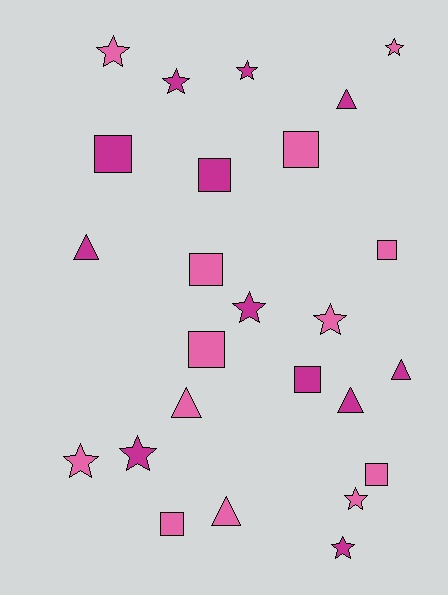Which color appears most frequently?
Pink, with 13 objects.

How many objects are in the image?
There are 25 objects.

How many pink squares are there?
There are 6 pink squares.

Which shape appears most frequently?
Star, with 10 objects.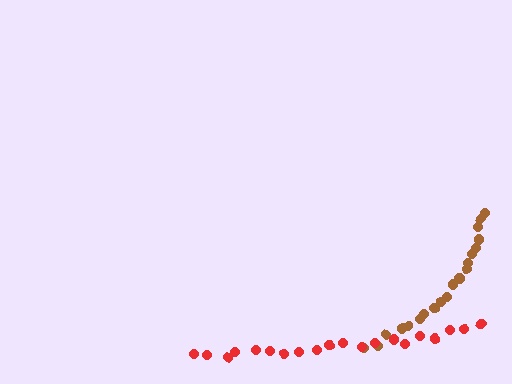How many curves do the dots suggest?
There are 2 distinct paths.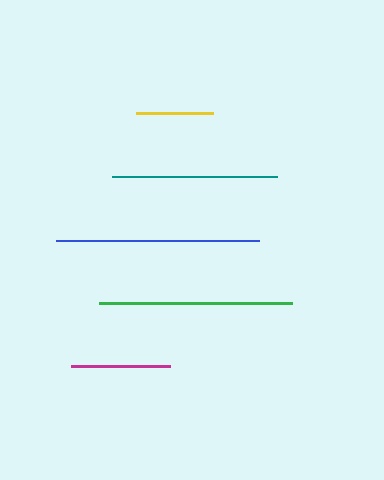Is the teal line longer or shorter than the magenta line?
The teal line is longer than the magenta line.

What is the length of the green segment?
The green segment is approximately 193 pixels long.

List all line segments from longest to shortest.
From longest to shortest: blue, green, teal, magenta, yellow.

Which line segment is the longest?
The blue line is the longest at approximately 203 pixels.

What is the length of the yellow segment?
The yellow segment is approximately 77 pixels long.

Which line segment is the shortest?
The yellow line is the shortest at approximately 77 pixels.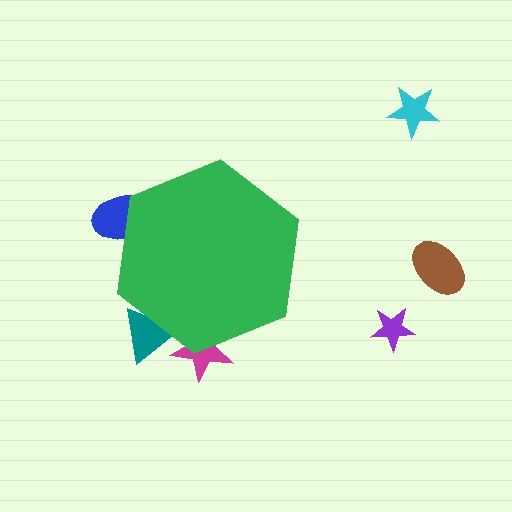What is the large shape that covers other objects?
A green hexagon.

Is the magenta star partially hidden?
Yes, the magenta star is partially hidden behind the green hexagon.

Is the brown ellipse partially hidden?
No, the brown ellipse is fully visible.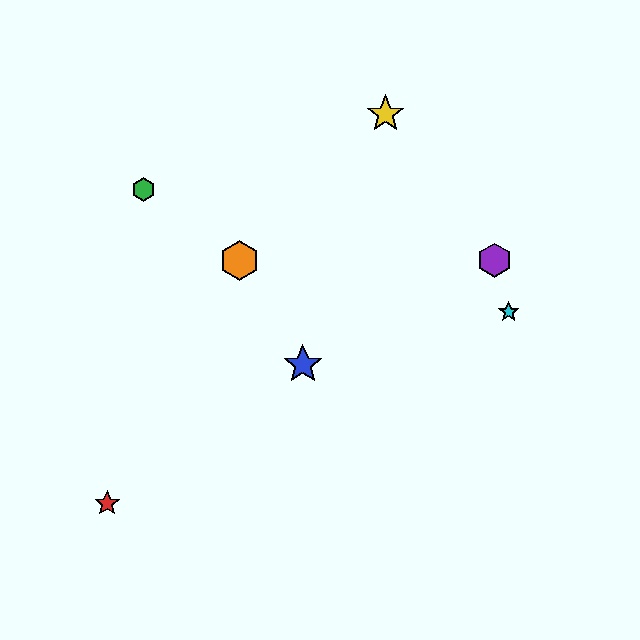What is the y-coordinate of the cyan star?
The cyan star is at y≈312.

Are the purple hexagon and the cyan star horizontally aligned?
No, the purple hexagon is at y≈260 and the cyan star is at y≈312.